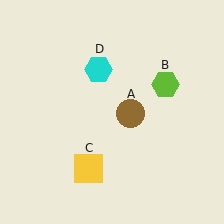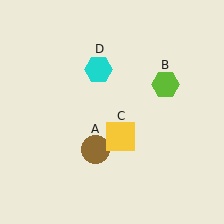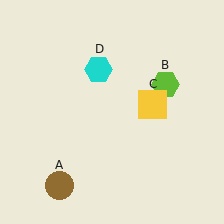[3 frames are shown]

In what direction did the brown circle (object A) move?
The brown circle (object A) moved down and to the left.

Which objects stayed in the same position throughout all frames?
Lime hexagon (object B) and cyan hexagon (object D) remained stationary.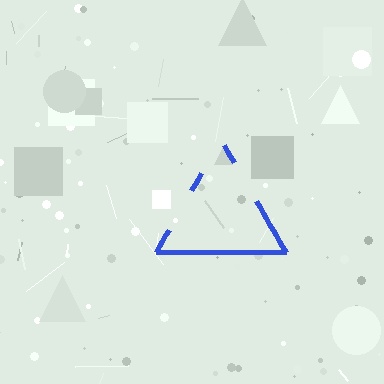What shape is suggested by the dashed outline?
The dashed outline suggests a triangle.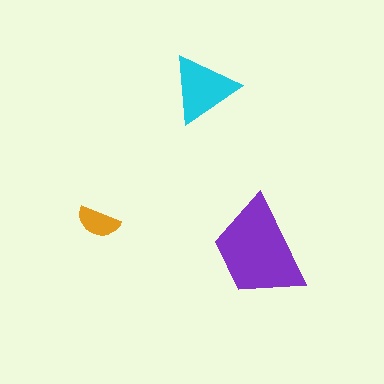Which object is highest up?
The cyan triangle is topmost.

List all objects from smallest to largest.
The orange semicircle, the cyan triangle, the purple trapezoid.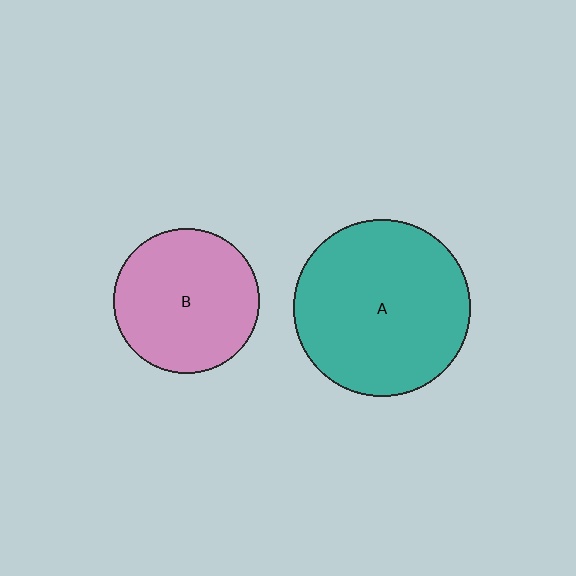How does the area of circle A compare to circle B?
Approximately 1.5 times.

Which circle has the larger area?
Circle A (teal).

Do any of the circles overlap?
No, none of the circles overlap.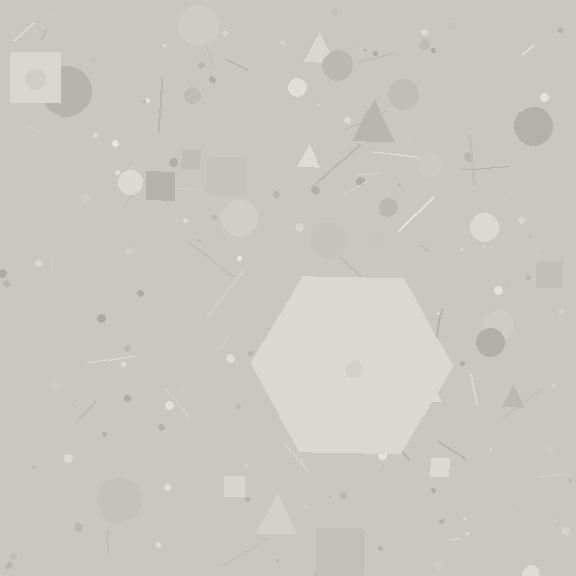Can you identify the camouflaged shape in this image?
The camouflaged shape is a hexagon.